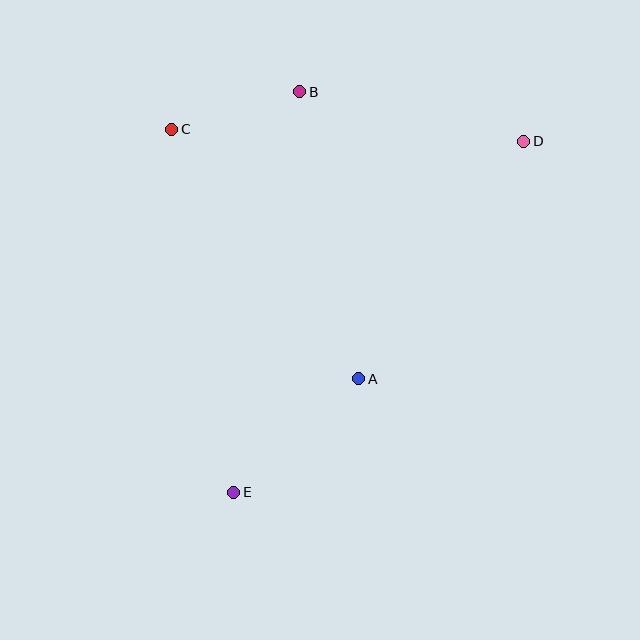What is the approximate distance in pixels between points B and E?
The distance between B and E is approximately 406 pixels.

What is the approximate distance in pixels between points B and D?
The distance between B and D is approximately 229 pixels.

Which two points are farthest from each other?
Points D and E are farthest from each other.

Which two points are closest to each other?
Points B and C are closest to each other.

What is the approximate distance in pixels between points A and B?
The distance between A and B is approximately 293 pixels.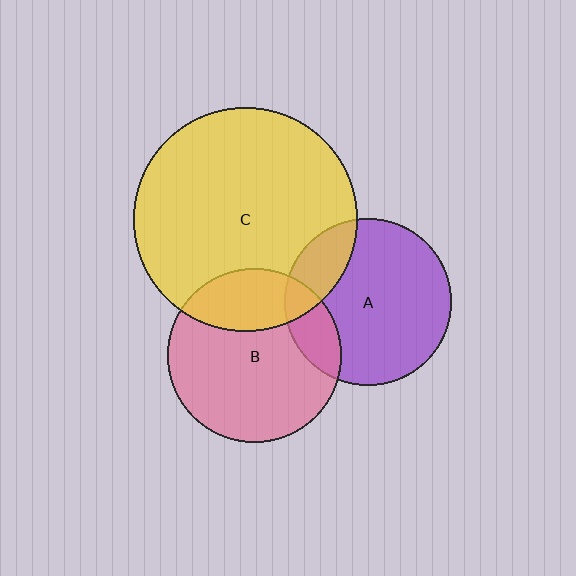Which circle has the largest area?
Circle C (yellow).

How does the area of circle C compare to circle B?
Approximately 1.6 times.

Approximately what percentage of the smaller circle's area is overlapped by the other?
Approximately 20%.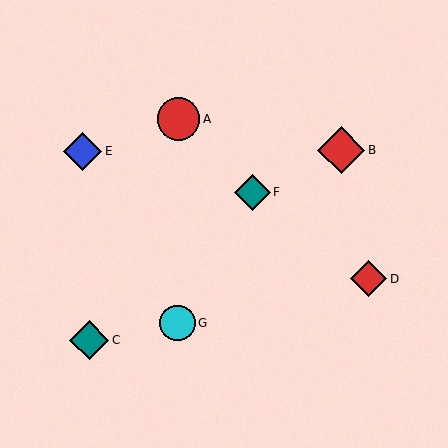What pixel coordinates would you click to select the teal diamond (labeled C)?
Click at (89, 340) to select the teal diamond C.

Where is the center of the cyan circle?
The center of the cyan circle is at (178, 323).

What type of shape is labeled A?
Shape A is a red circle.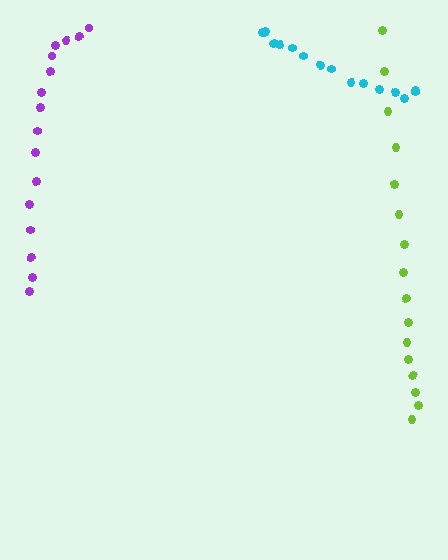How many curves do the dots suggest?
There are 3 distinct paths.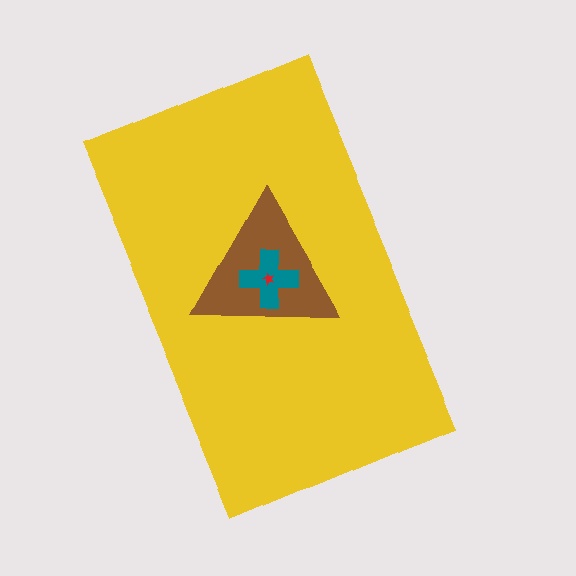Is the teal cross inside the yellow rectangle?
Yes.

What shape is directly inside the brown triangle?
The teal cross.